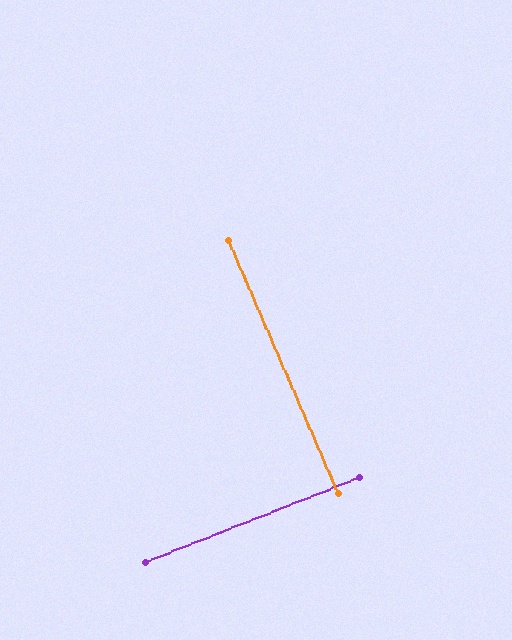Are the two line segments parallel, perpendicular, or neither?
Perpendicular — they meet at approximately 88°.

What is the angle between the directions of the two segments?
Approximately 88 degrees.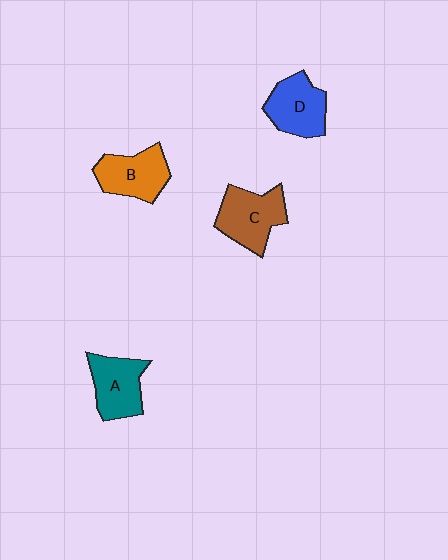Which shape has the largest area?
Shape C (brown).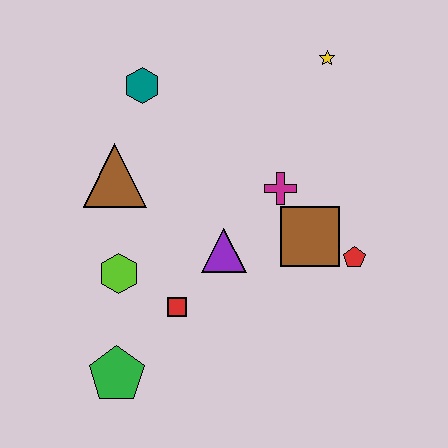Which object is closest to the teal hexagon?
The brown triangle is closest to the teal hexagon.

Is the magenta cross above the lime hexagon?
Yes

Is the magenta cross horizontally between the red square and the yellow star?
Yes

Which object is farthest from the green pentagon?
The yellow star is farthest from the green pentagon.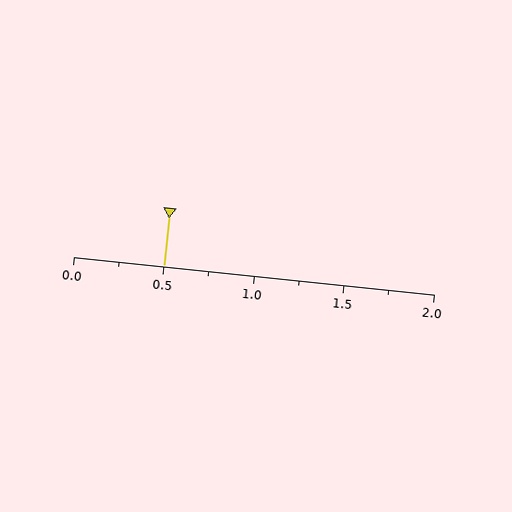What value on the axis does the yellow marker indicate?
The marker indicates approximately 0.5.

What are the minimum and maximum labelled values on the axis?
The axis runs from 0.0 to 2.0.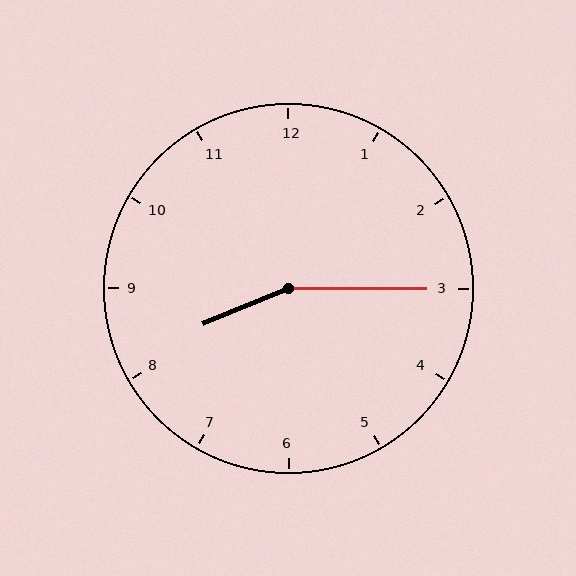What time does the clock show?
8:15.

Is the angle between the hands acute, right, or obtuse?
It is obtuse.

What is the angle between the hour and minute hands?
Approximately 158 degrees.